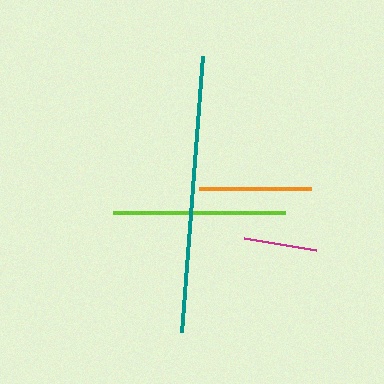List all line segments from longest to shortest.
From longest to shortest: teal, lime, orange, magenta.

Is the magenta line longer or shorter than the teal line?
The teal line is longer than the magenta line.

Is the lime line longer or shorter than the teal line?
The teal line is longer than the lime line.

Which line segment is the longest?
The teal line is the longest at approximately 277 pixels.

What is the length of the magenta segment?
The magenta segment is approximately 73 pixels long.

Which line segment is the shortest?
The magenta line is the shortest at approximately 73 pixels.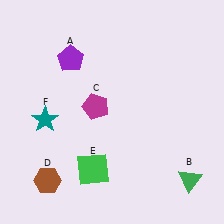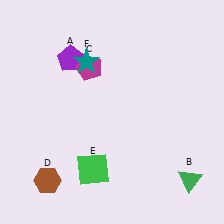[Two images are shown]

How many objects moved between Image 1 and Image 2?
2 objects moved between the two images.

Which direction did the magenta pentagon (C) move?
The magenta pentagon (C) moved up.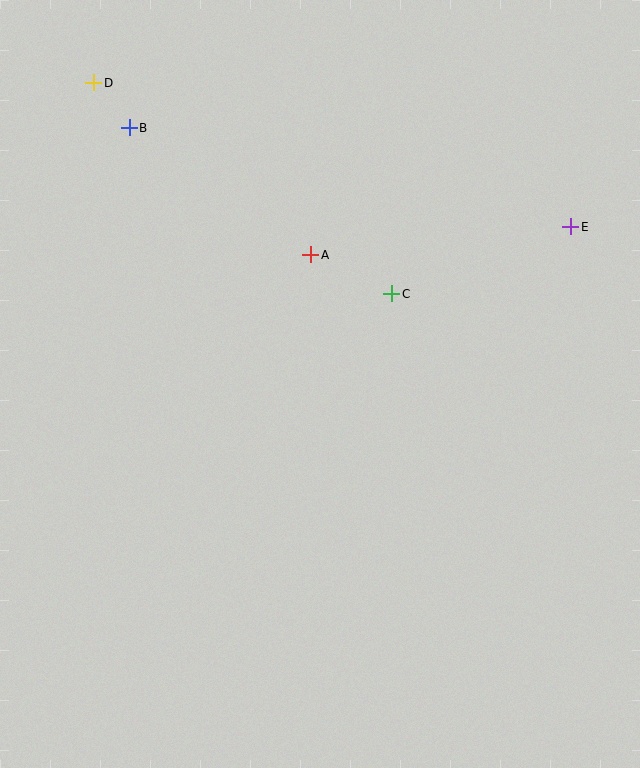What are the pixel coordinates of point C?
Point C is at (392, 294).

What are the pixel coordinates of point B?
Point B is at (129, 128).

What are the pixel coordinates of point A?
Point A is at (311, 255).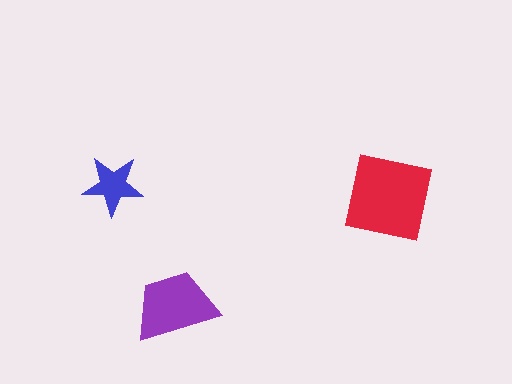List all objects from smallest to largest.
The blue star, the purple trapezoid, the red square.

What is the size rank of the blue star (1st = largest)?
3rd.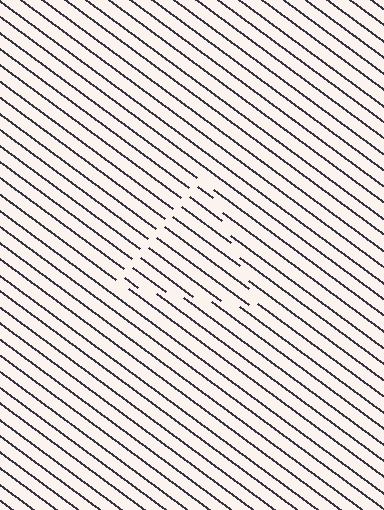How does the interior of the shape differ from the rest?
The interior of the shape contains the same grating, shifted by half a period — the contour is defined by the phase discontinuity where line-ends from the inner and outer gratings abut.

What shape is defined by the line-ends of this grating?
An illusory triangle. The interior of the shape contains the same grating, shifted by half a period — the contour is defined by the phase discontinuity where line-ends from the inner and outer gratings abut.